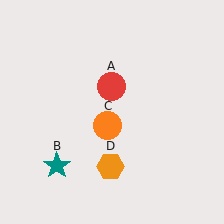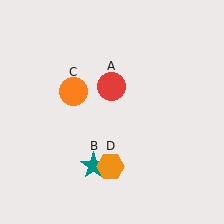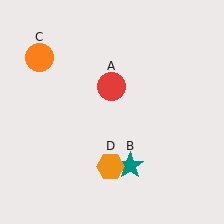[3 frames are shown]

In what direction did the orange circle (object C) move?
The orange circle (object C) moved up and to the left.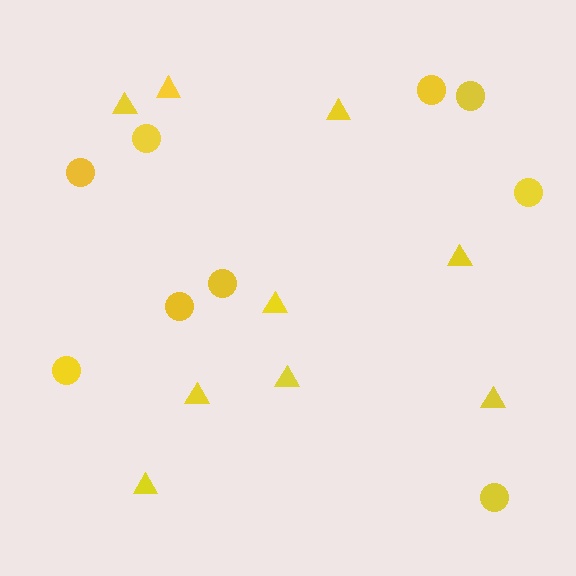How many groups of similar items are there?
There are 2 groups: one group of triangles (9) and one group of circles (9).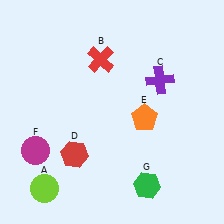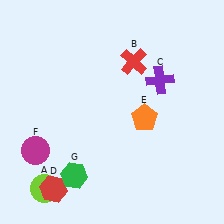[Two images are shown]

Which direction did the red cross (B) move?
The red cross (B) moved right.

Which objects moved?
The objects that moved are: the red cross (B), the red hexagon (D), the green hexagon (G).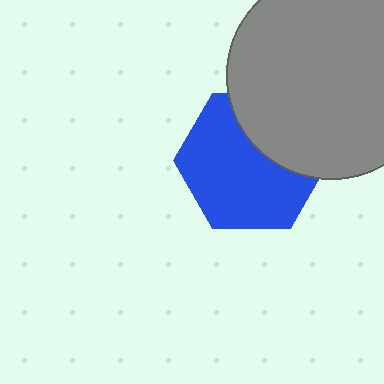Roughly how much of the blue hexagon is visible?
Most of it is visible (roughly 67%).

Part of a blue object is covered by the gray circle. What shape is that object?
It is a hexagon.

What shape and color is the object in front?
The object in front is a gray circle.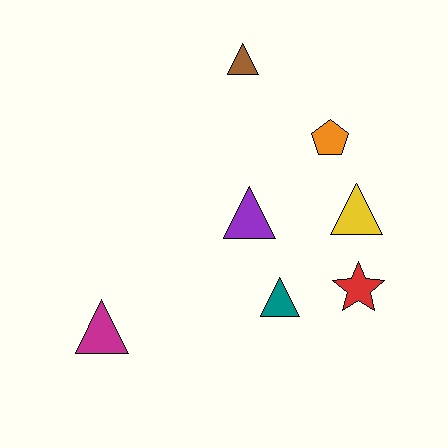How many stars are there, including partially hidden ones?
There is 1 star.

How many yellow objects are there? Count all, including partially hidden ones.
There is 1 yellow object.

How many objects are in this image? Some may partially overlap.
There are 7 objects.